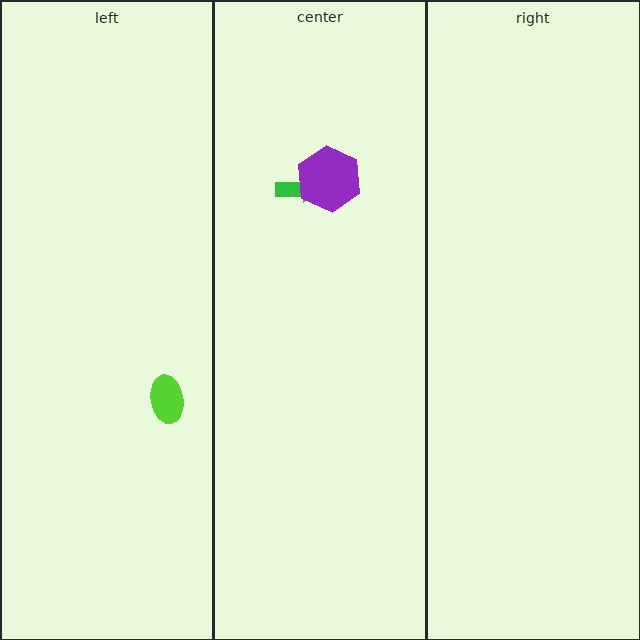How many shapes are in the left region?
1.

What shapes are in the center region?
The green arrow, the purple hexagon.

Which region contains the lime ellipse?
The left region.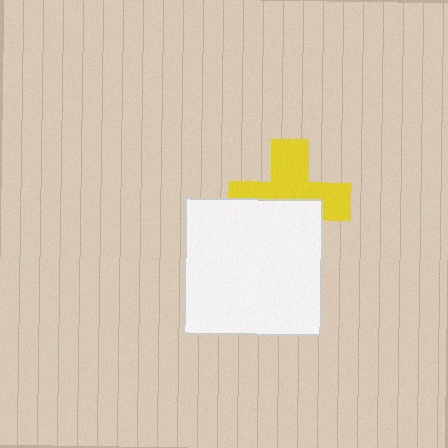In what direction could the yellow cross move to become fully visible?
The yellow cross could move up. That would shift it out from behind the white square entirely.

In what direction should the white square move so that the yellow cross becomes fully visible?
The white square should move down. That is the shortest direction to clear the overlap and leave the yellow cross fully visible.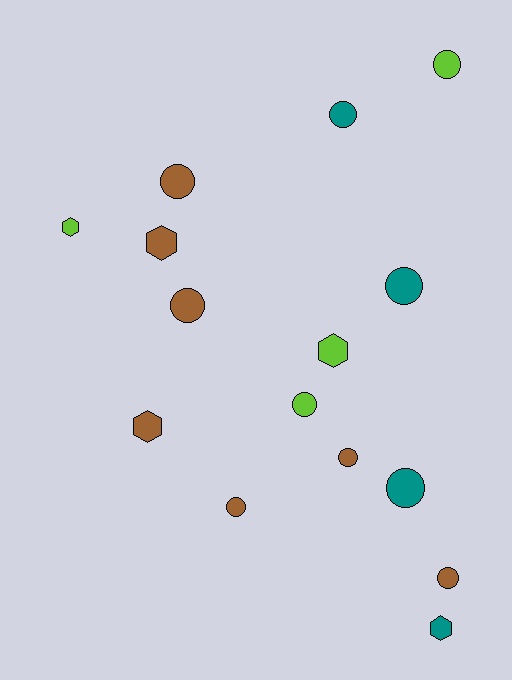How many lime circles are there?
There are 2 lime circles.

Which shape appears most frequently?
Circle, with 10 objects.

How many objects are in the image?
There are 15 objects.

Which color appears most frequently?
Brown, with 7 objects.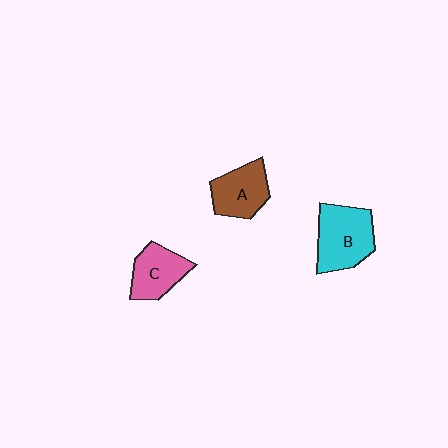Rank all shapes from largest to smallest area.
From largest to smallest: B (cyan), A (brown), C (pink).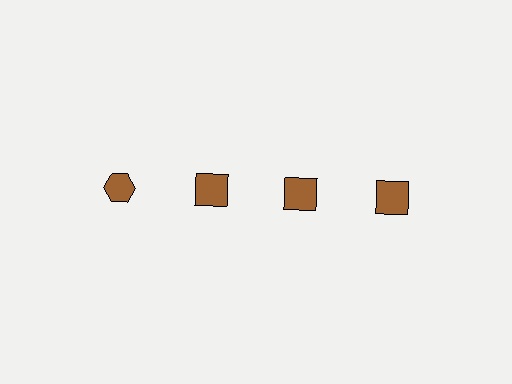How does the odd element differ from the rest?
It has a different shape: hexagon instead of square.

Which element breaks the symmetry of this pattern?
The brown hexagon in the top row, leftmost column breaks the symmetry. All other shapes are brown squares.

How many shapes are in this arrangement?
There are 4 shapes arranged in a grid pattern.